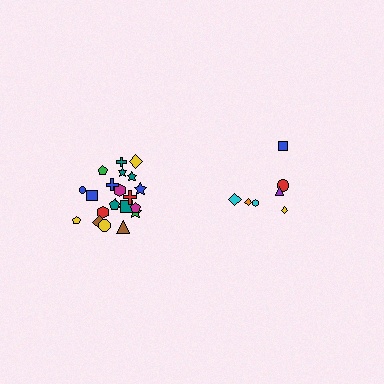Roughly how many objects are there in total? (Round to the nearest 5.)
Roughly 30 objects in total.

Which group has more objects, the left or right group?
The left group.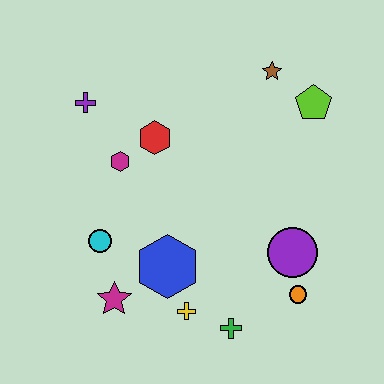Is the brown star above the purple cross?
Yes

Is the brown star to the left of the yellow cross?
No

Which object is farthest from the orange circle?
The purple cross is farthest from the orange circle.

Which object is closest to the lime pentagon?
The brown star is closest to the lime pentagon.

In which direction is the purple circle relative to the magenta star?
The purple circle is to the right of the magenta star.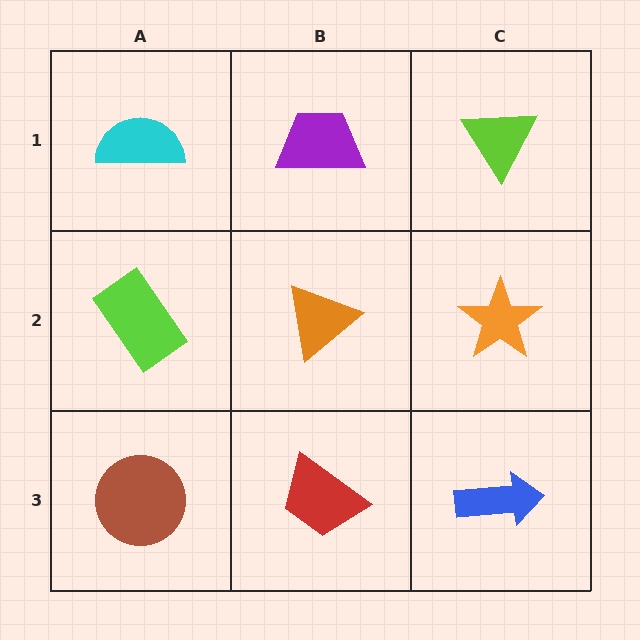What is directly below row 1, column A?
A lime rectangle.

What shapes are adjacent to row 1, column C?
An orange star (row 2, column C), a purple trapezoid (row 1, column B).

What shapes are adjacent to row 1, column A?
A lime rectangle (row 2, column A), a purple trapezoid (row 1, column B).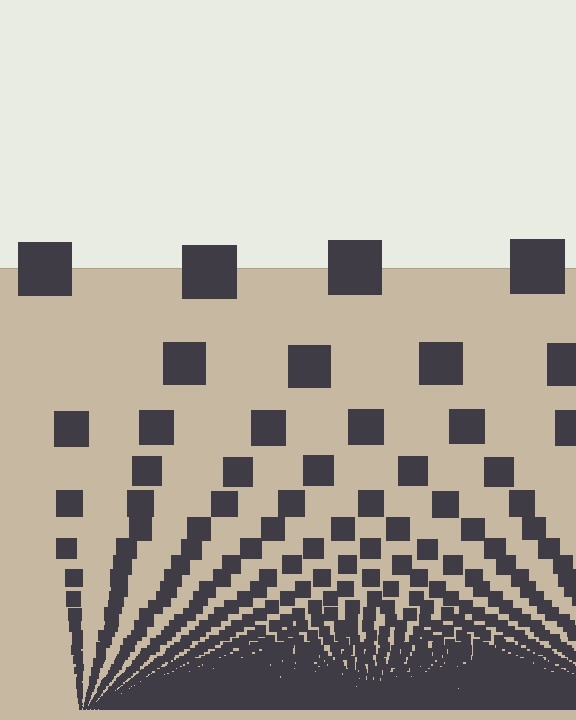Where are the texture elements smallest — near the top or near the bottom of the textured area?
Near the bottom.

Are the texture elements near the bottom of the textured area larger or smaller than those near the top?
Smaller. The gradient is inverted — elements near the bottom are smaller and denser.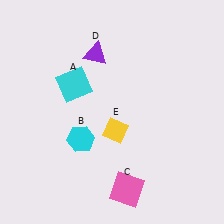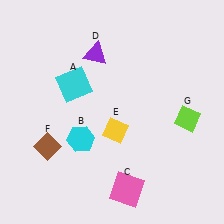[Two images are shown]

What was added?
A brown diamond (F), a lime diamond (G) were added in Image 2.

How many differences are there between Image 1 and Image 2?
There are 2 differences between the two images.